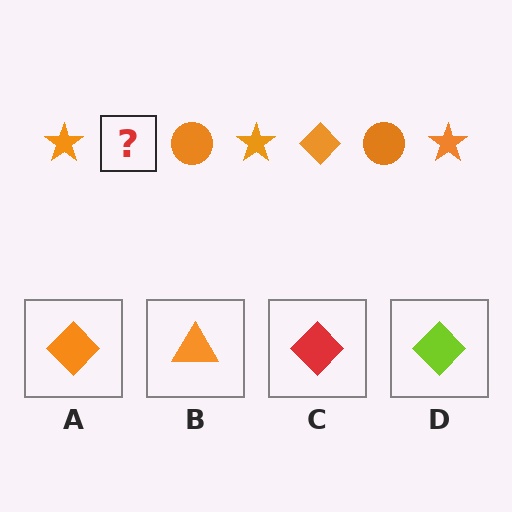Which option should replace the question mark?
Option A.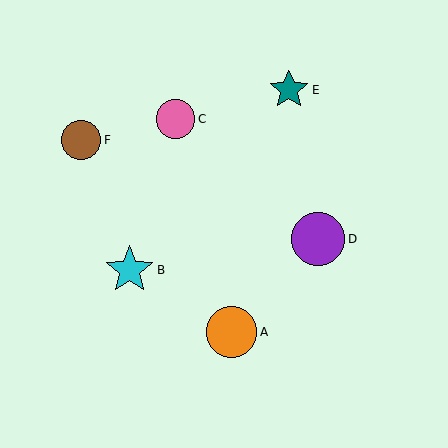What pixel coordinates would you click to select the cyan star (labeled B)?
Click at (130, 270) to select the cyan star B.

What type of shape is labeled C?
Shape C is a pink circle.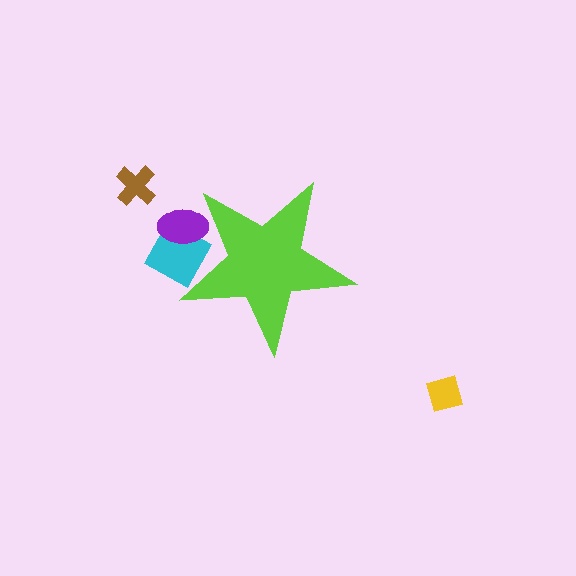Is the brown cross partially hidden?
No, the brown cross is fully visible.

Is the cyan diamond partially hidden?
Yes, the cyan diamond is partially hidden behind the lime star.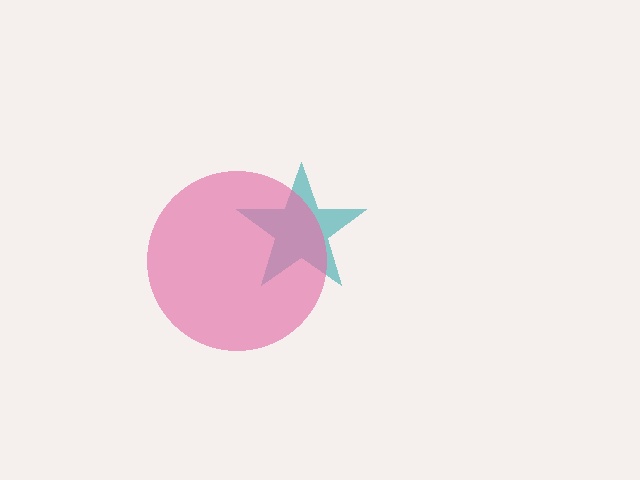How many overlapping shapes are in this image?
There are 2 overlapping shapes in the image.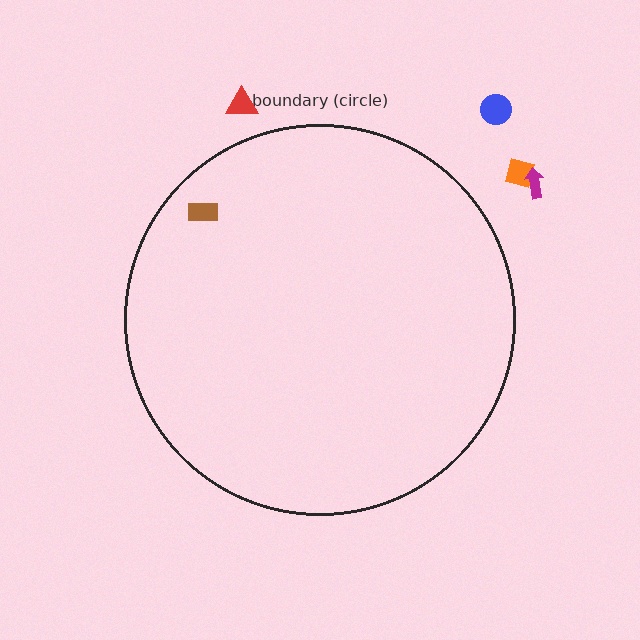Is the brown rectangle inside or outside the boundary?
Inside.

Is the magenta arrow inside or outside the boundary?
Outside.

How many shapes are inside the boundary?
1 inside, 4 outside.